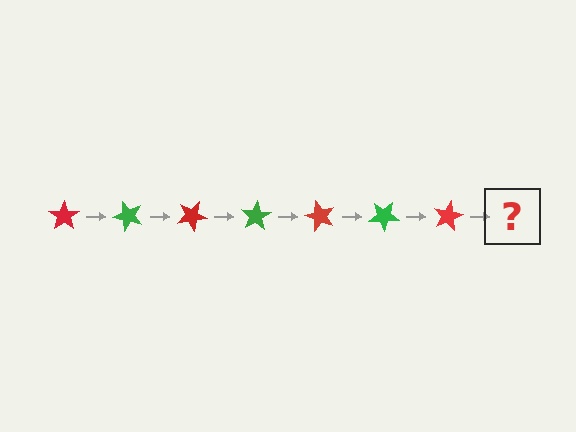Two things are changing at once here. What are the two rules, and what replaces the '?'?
The two rules are that it rotates 50 degrees each step and the color cycles through red and green. The '?' should be a green star, rotated 350 degrees from the start.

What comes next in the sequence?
The next element should be a green star, rotated 350 degrees from the start.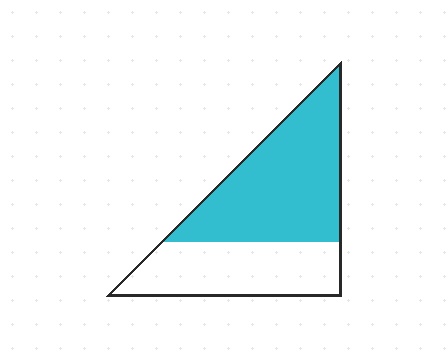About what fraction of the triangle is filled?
About three fifths (3/5).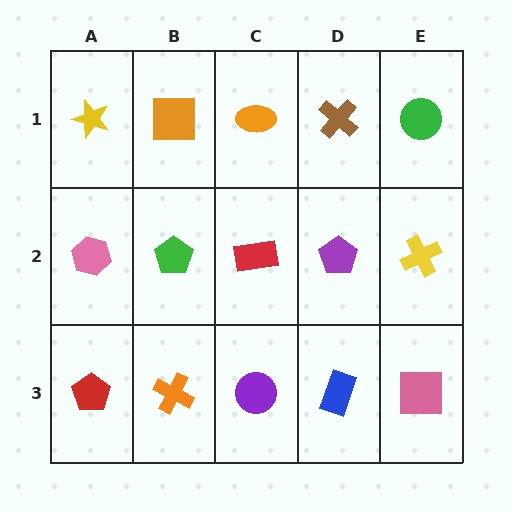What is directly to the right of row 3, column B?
A purple circle.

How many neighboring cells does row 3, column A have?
2.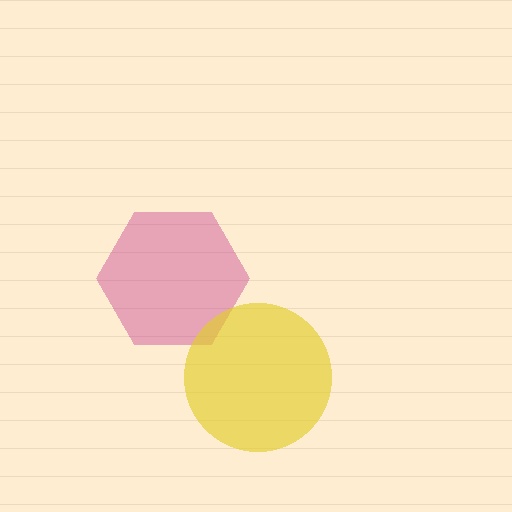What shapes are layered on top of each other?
The layered shapes are: a magenta hexagon, a yellow circle.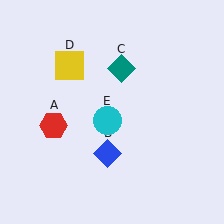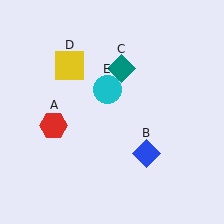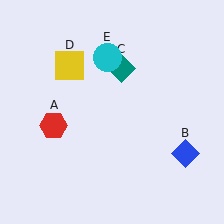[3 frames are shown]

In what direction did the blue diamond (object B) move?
The blue diamond (object B) moved right.